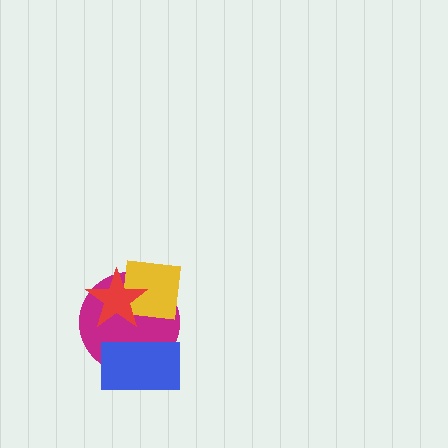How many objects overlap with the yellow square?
2 objects overlap with the yellow square.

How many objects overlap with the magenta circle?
3 objects overlap with the magenta circle.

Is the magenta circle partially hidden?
Yes, it is partially covered by another shape.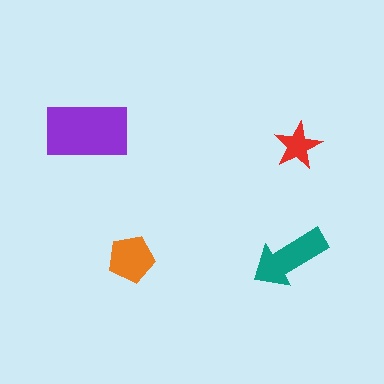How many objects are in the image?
There are 4 objects in the image.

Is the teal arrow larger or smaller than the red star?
Larger.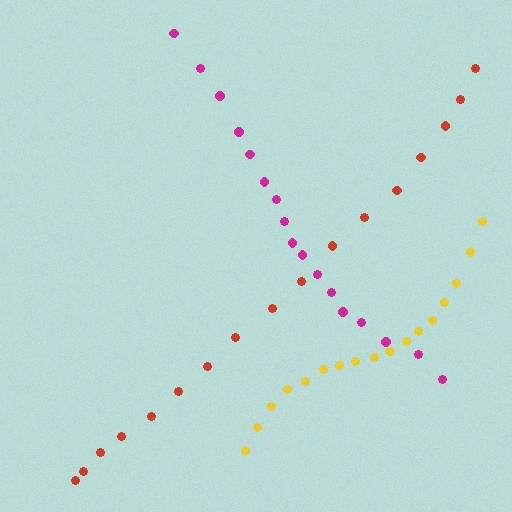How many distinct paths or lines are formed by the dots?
There are 3 distinct paths.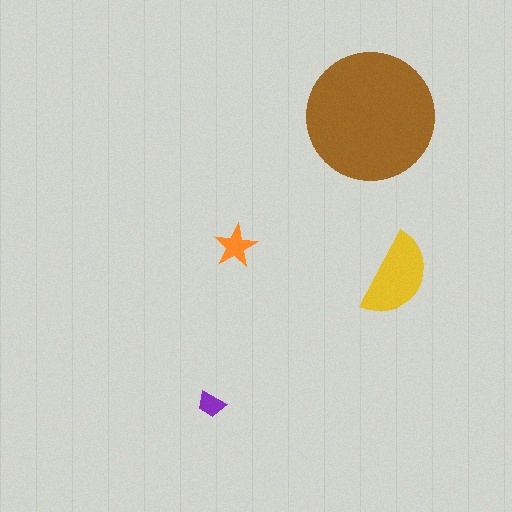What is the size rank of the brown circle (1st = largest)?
1st.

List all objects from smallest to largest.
The purple trapezoid, the orange star, the yellow semicircle, the brown circle.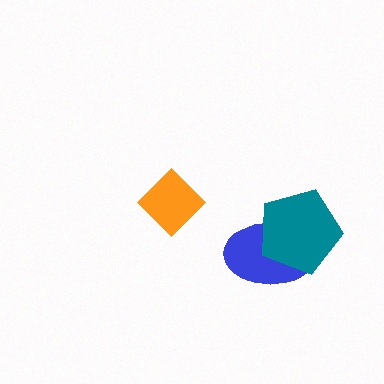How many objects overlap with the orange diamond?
0 objects overlap with the orange diamond.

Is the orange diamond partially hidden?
No, no other shape covers it.